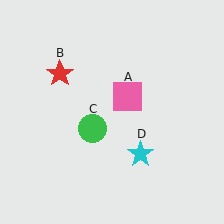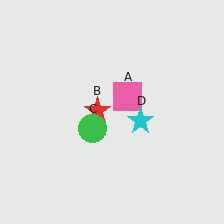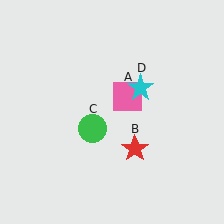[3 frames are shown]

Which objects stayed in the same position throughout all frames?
Pink square (object A) and green circle (object C) remained stationary.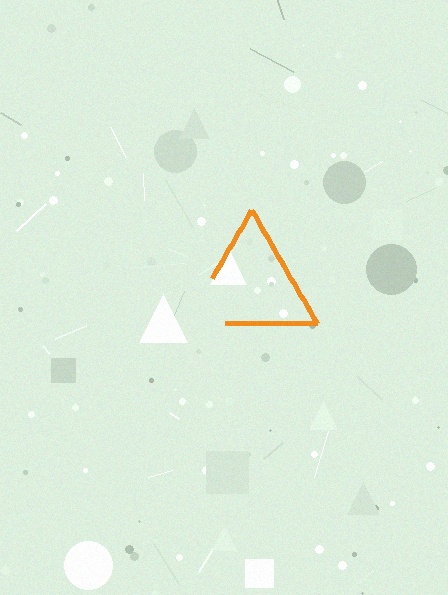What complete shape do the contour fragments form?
The contour fragments form a triangle.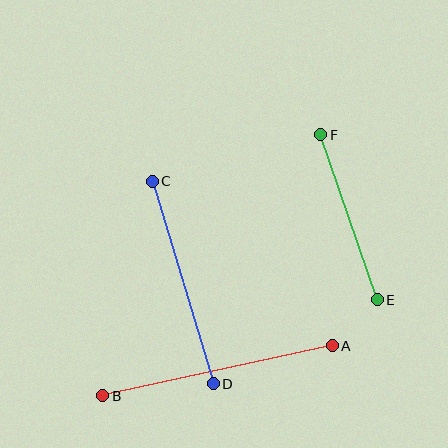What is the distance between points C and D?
The distance is approximately 212 pixels.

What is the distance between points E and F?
The distance is approximately 175 pixels.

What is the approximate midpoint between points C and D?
The midpoint is at approximately (183, 283) pixels.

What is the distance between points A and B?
The distance is approximately 235 pixels.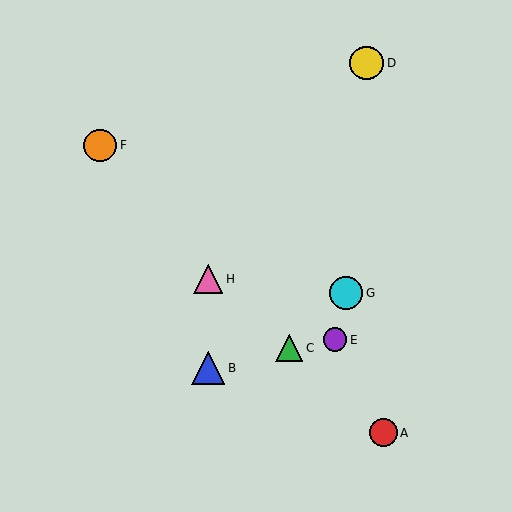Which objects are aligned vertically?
Objects B, H are aligned vertically.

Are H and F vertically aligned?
No, H is at x≈208 and F is at x≈100.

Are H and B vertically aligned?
Yes, both are at x≈208.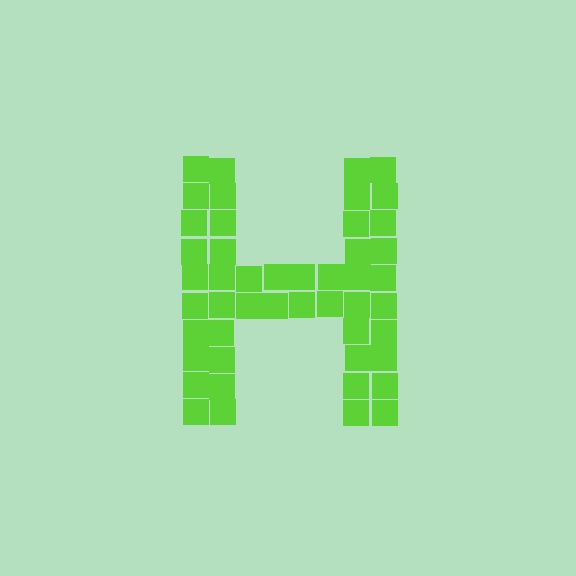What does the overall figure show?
The overall figure shows the letter H.